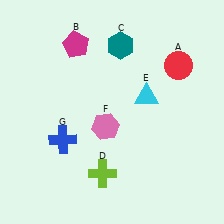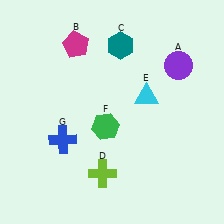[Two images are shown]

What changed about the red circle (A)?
In Image 1, A is red. In Image 2, it changed to purple.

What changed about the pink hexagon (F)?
In Image 1, F is pink. In Image 2, it changed to green.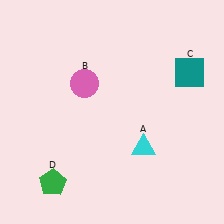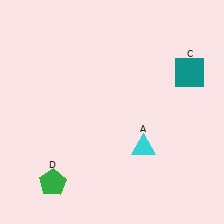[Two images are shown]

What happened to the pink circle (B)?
The pink circle (B) was removed in Image 2. It was in the top-left area of Image 1.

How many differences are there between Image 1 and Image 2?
There is 1 difference between the two images.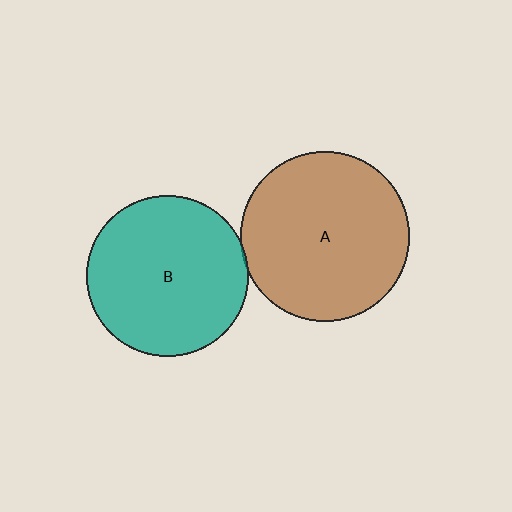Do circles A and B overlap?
Yes.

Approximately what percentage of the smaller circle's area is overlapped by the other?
Approximately 5%.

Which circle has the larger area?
Circle A (brown).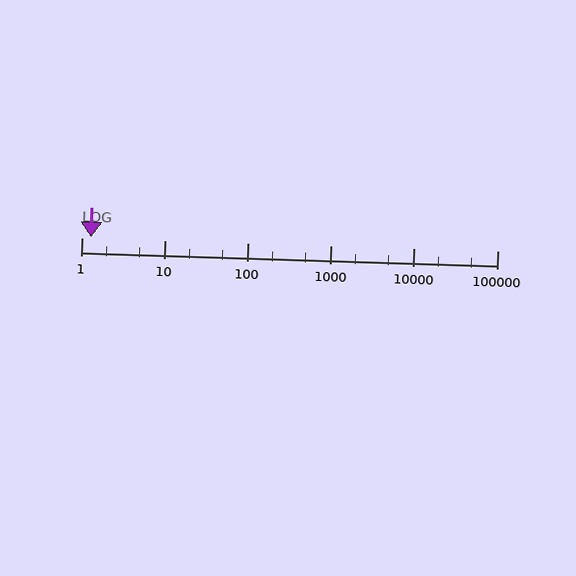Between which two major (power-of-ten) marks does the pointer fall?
The pointer is between 1 and 10.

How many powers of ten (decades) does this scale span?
The scale spans 5 decades, from 1 to 100000.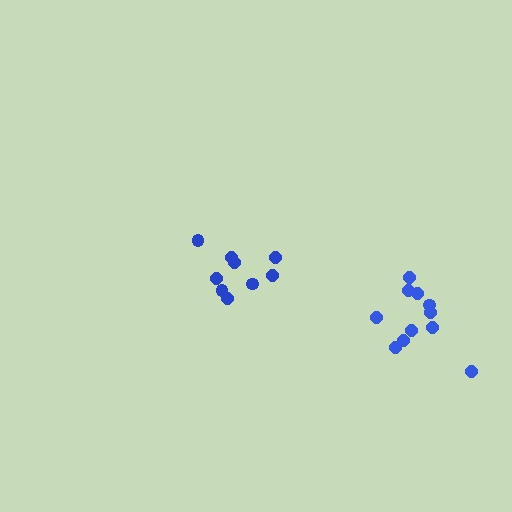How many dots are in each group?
Group 1: 11 dots, Group 2: 9 dots (20 total).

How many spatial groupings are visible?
There are 2 spatial groupings.